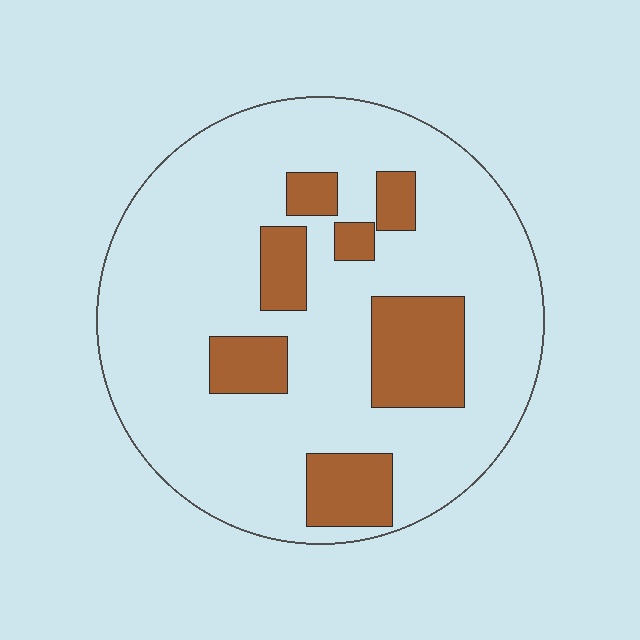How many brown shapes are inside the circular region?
7.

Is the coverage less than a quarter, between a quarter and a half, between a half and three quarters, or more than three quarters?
Less than a quarter.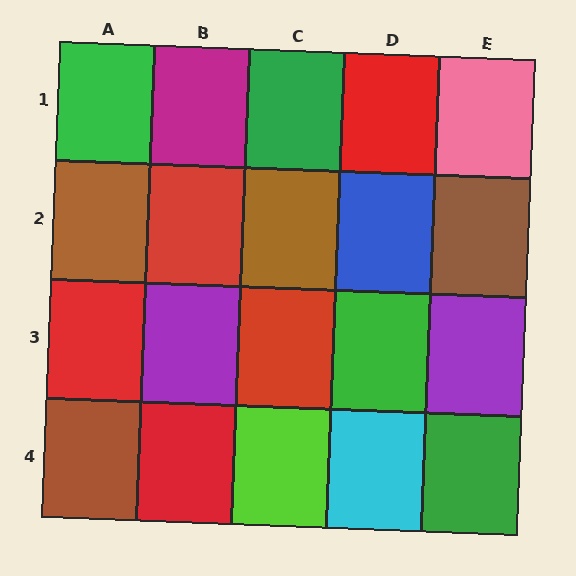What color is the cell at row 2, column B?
Red.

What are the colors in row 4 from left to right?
Brown, red, lime, cyan, green.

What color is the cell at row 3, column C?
Red.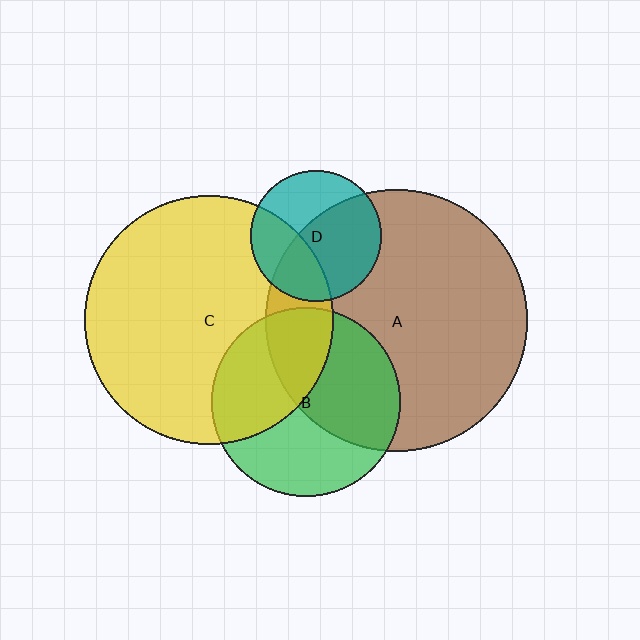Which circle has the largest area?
Circle A (brown).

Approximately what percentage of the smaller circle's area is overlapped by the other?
Approximately 15%.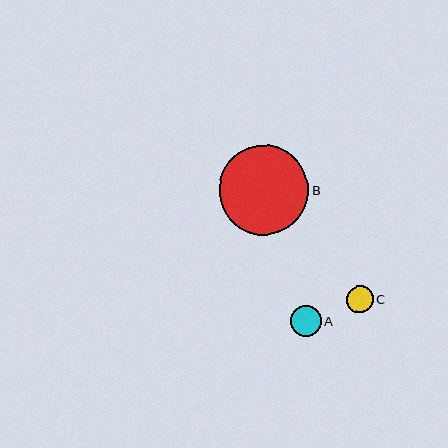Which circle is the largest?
Circle B is the largest with a size of approximately 89 pixels.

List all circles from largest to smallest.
From largest to smallest: B, A, C.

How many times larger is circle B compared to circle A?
Circle B is approximately 2.9 times the size of circle A.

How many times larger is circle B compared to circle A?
Circle B is approximately 2.9 times the size of circle A.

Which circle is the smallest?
Circle C is the smallest with a size of approximately 27 pixels.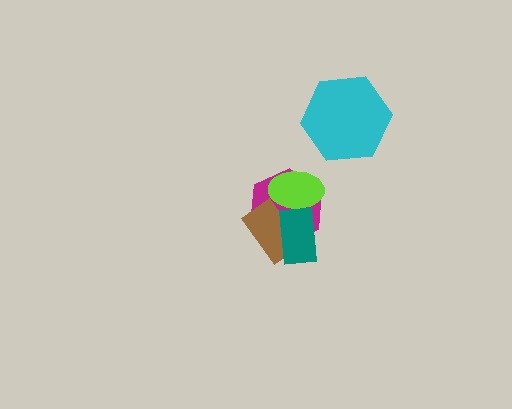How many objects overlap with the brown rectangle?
3 objects overlap with the brown rectangle.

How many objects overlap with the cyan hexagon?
0 objects overlap with the cyan hexagon.